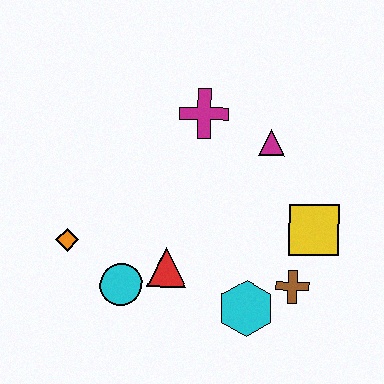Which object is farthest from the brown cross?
The orange diamond is farthest from the brown cross.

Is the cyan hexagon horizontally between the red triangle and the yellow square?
Yes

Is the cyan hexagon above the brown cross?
No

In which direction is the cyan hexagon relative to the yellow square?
The cyan hexagon is below the yellow square.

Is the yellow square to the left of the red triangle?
No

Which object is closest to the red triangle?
The cyan circle is closest to the red triangle.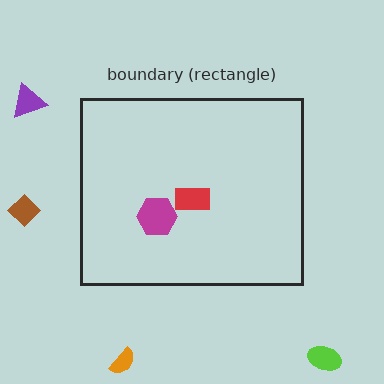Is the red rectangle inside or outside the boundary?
Inside.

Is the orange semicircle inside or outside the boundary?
Outside.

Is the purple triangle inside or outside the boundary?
Outside.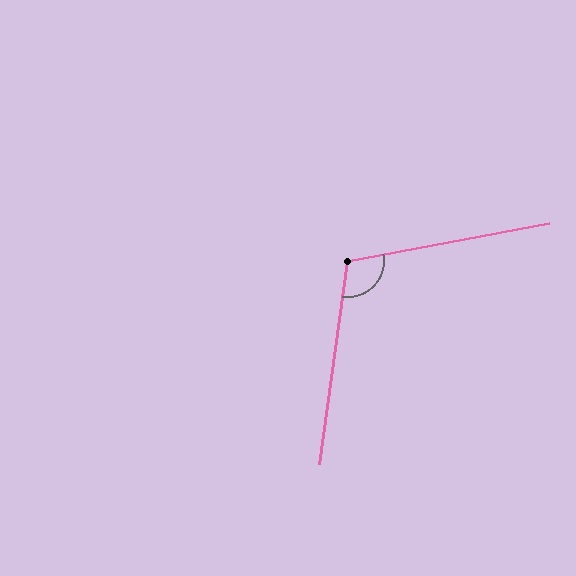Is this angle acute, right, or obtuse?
It is obtuse.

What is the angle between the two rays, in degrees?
Approximately 108 degrees.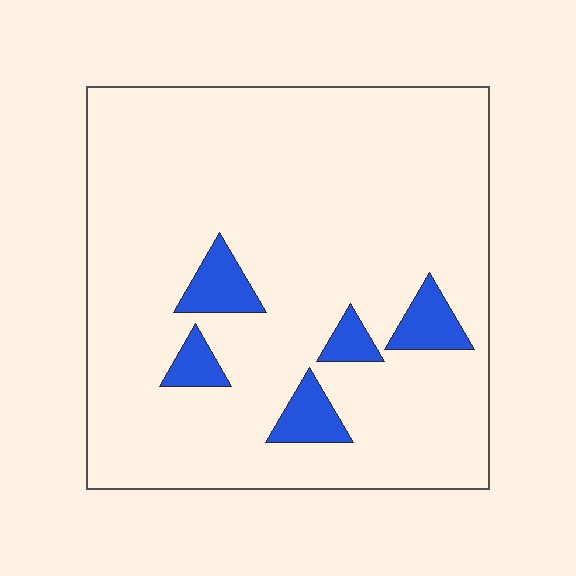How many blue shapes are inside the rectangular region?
5.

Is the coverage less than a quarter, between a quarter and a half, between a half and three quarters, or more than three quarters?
Less than a quarter.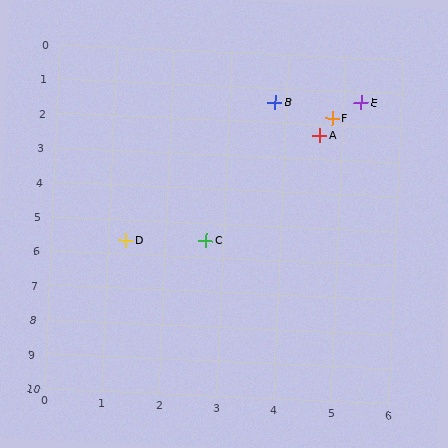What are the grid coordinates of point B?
Point B is at approximately (3.8, 1.4).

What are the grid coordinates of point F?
Point F is at approximately (4.8, 1.8).